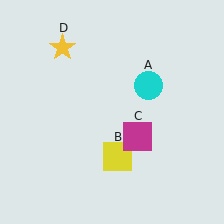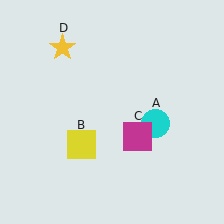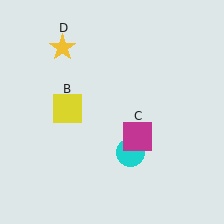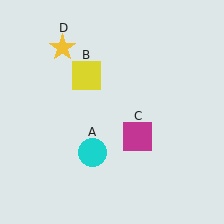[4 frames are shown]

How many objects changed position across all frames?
2 objects changed position: cyan circle (object A), yellow square (object B).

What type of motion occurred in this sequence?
The cyan circle (object A), yellow square (object B) rotated clockwise around the center of the scene.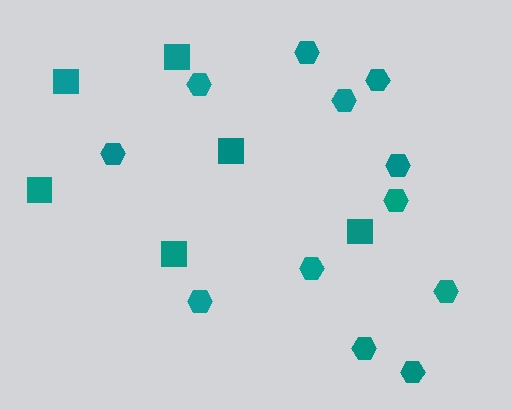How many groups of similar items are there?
There are 2 groups: one group of hexagons (12) and one group of squares (6).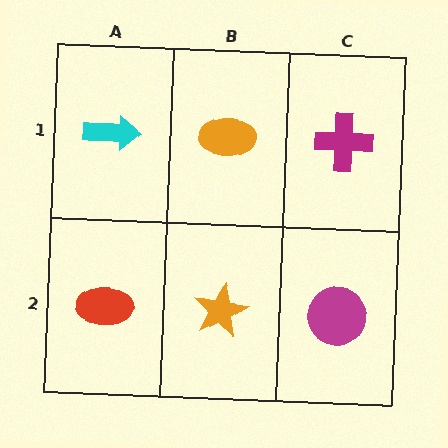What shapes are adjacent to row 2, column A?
A cyan arrow (row 1, column A), an orange star (row 2, column B).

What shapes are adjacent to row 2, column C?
A magenta cross (row 1, column C), an orange star (row 2, column B).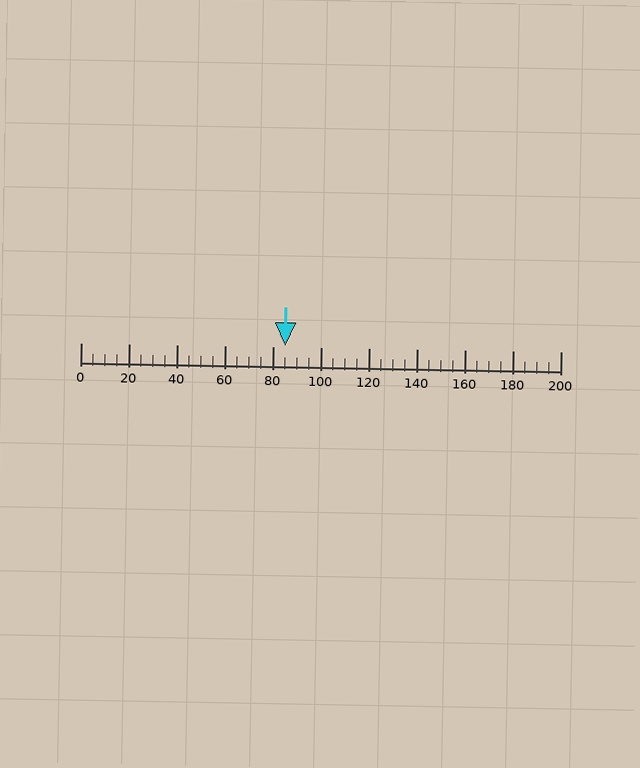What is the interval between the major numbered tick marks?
The major tick marks are spaced 20 units apart.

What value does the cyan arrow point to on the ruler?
The cyan arrow points to approximately 85.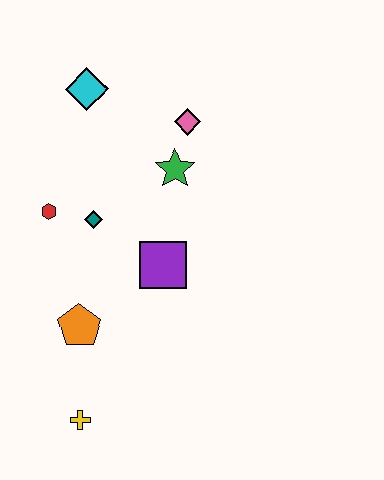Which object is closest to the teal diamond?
The red hexagon is closest to the teal diamond.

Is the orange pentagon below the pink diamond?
Yes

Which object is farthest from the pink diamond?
The yellow cross is farthest from the pink diamond.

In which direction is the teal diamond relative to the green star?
The teal diamond is to the left of the green star.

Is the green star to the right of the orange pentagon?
Yes